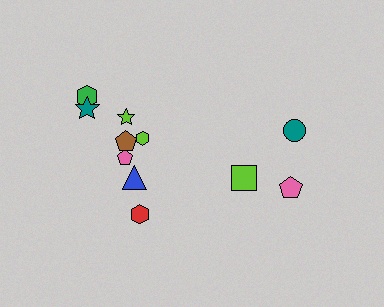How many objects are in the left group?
There are 8 objects.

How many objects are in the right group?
There are 3 objects.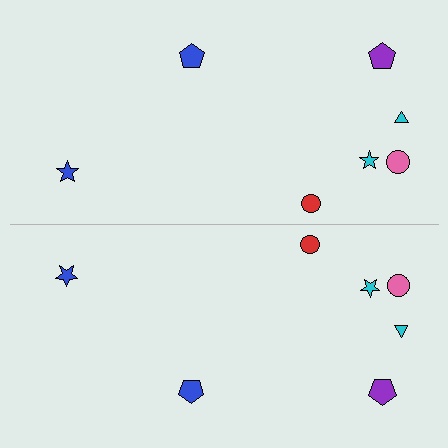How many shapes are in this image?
There are 14 shapes in this image.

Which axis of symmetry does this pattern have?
The pattern has a horizontal axis of symmetry running through the center of the image.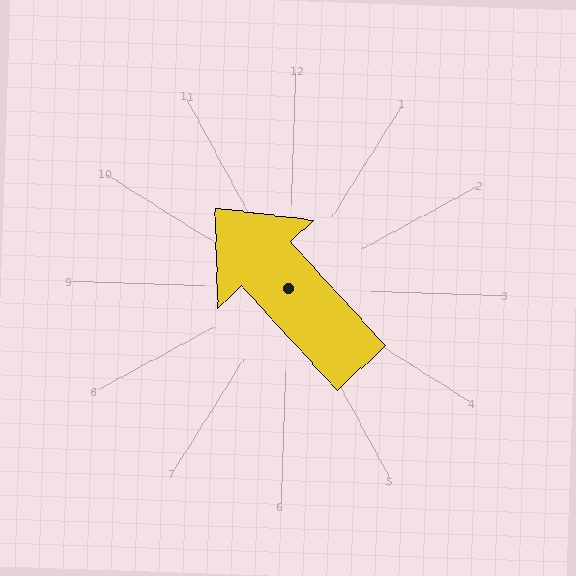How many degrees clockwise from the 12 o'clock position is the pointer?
Approximately 316 degrees.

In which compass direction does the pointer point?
Northwest.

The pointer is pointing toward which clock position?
Roughly 11 o'clock.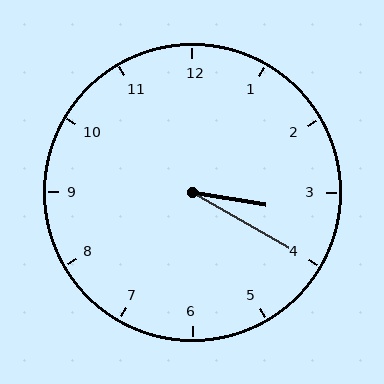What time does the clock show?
3:20.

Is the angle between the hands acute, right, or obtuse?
It is acute.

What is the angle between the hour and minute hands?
Approximately 20 degrees.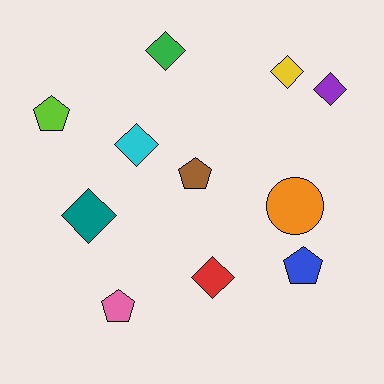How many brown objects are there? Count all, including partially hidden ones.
There is 1 brown object.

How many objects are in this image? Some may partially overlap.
There are 11 objects.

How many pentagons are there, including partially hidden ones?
There are 4 pentagons.